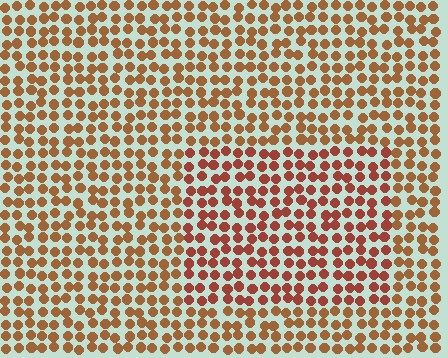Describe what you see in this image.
The image is filled with small brown elements in a uniform arrangement. A rectangle-shaped region is visible where the elements are tinted to a slightly different hue, forming a subtle color boundary.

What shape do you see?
I see a rectangle.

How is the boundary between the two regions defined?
The boundary is defined purely by a slight shift in hue (about 22 degrees). Spacing, size, and orientation are identical on both sides.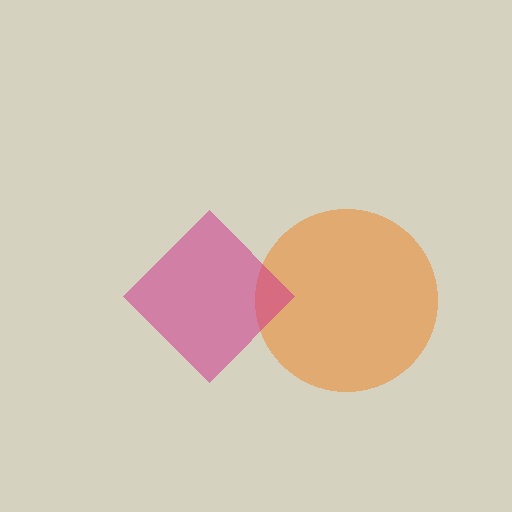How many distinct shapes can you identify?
There are 2 distinct shapes: an orange circle, a magenta diamond.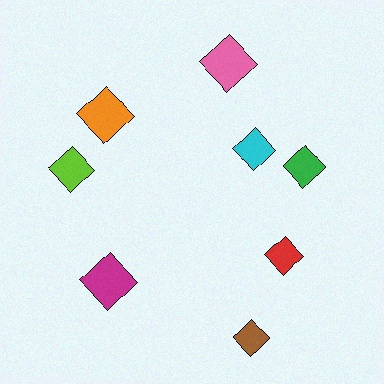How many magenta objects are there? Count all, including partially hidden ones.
There is 1 magenta object.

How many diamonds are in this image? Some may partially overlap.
There are 8 diamonds.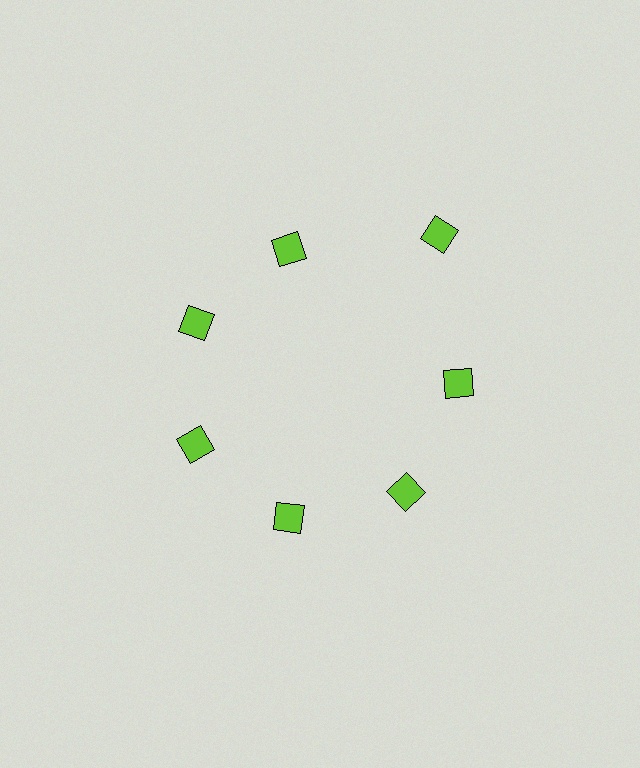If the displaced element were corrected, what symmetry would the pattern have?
It would have 7-fold rotational symmetry — the pattern would map onto itself every 51 degrees.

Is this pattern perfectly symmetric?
No. The 7 lime diamonds are arranged in a ring, but one element near the 1 o'clock position is pushed outward from the center, breaking the 7-fold rotational symmetry.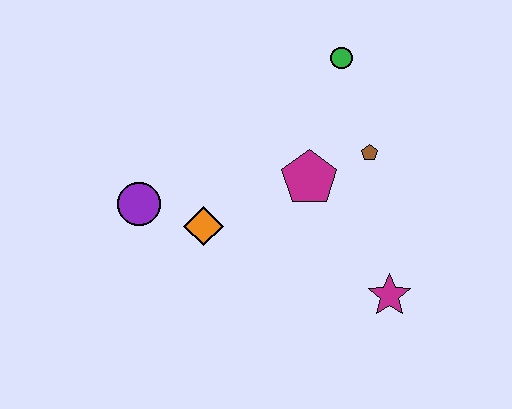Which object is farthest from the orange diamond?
The green circle is farthest from the orange diamond.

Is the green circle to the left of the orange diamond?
No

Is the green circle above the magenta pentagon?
Yes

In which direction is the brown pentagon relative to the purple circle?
The brown pentagon is to the right of the purple circle.